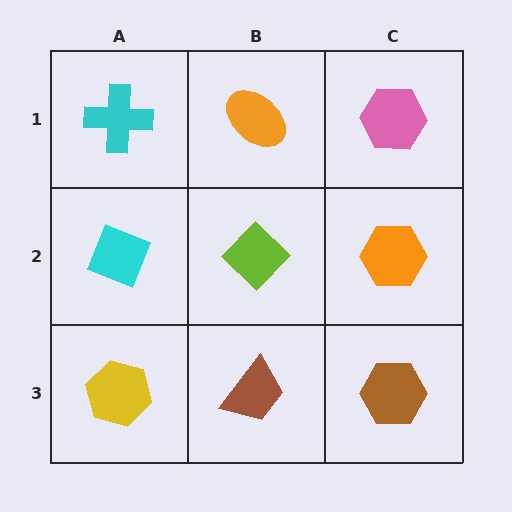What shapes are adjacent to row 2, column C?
A pink hexagon (row 1, column C), a brown hexagon (row 3, column C), a lime diamond (row 2, column B).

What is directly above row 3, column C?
An orange hexagon.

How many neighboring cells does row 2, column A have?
3.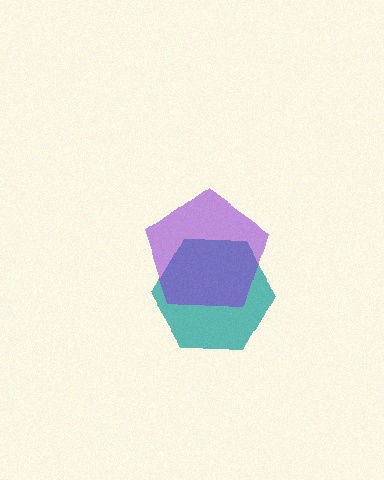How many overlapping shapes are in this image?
There are 2 overlapping shapes in the image.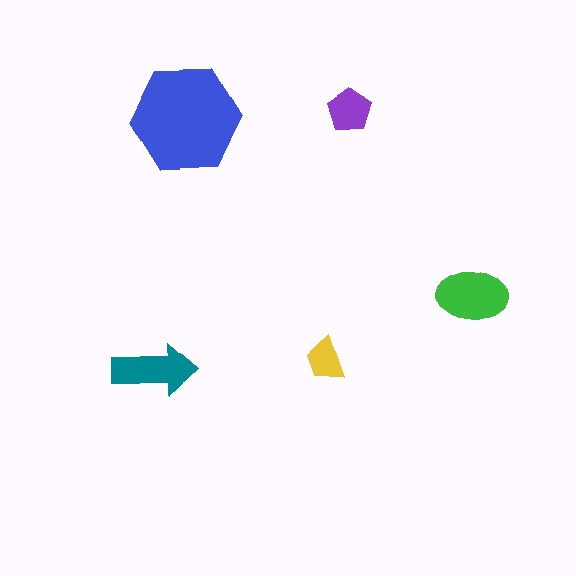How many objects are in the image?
There are 5 objects in the image.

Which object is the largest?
The blue hexagon.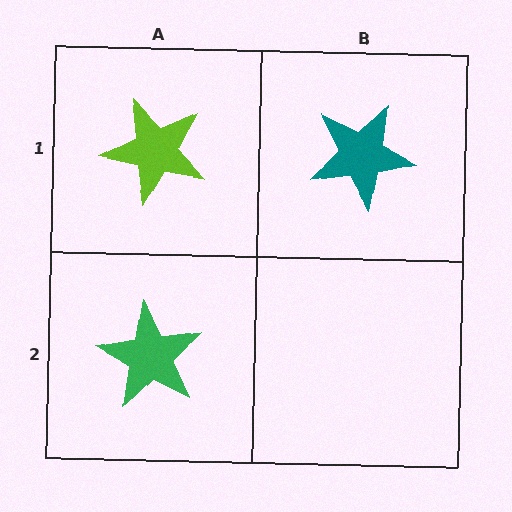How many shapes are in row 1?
2 shapes.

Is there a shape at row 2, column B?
No, that cell is empty.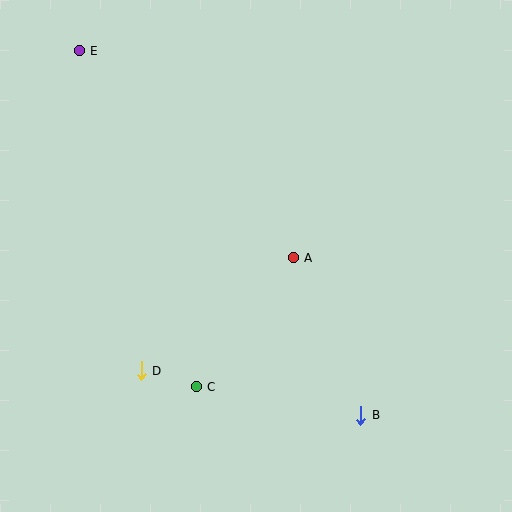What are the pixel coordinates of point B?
Point B is at (361, 415).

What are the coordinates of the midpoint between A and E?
The midpoint between A and E is at (186, 154).